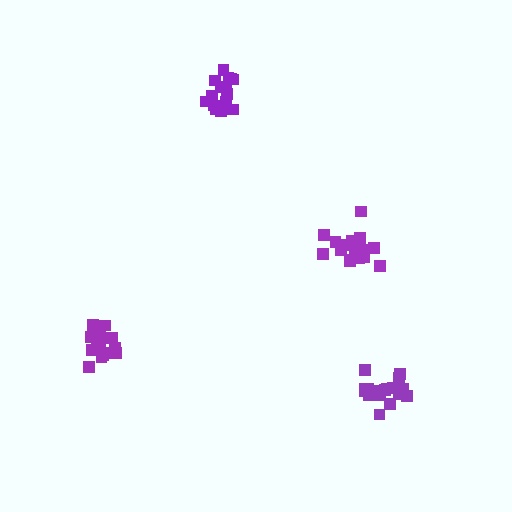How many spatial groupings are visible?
There are 4 spatial groupings.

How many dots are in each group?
Group 1: 16 dots, Group 2: 18 dots, Group 3: 17 dots, Group 4: 17 dots (68 total).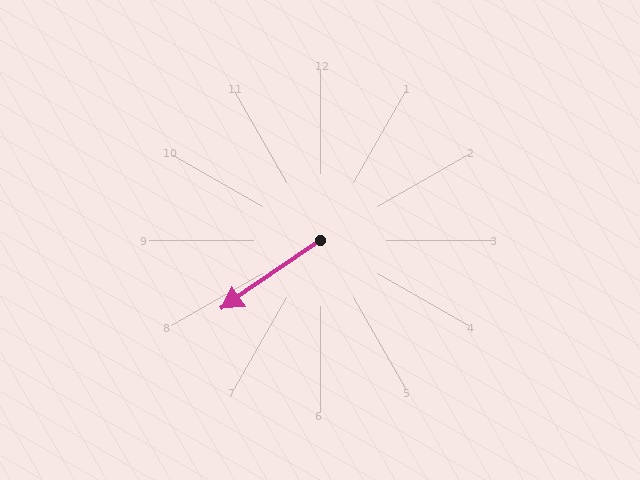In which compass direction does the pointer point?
Southwest.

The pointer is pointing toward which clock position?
Roughly 8 o'clock.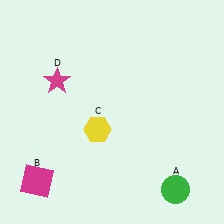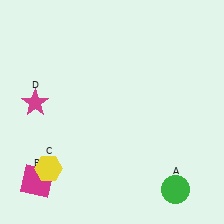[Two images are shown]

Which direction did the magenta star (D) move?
The magenta star (D) moved left.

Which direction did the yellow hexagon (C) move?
The yellow hexagon (C) moved left.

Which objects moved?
The objects that moved are: the yellow hexagon (C), the magenta star (D).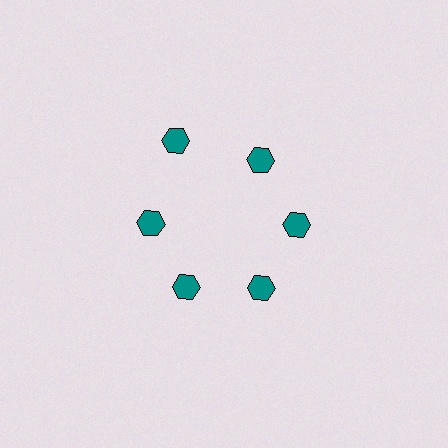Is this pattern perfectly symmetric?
No. The 6 teal hexagons are arranged in a ring, but one element near the 11 o'clock position is pushed outward from the center, breaking the 6-fold rotational symmetry.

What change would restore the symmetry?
The symmetry would be restored by moving it inward, back onto the ring so that all 6 hexagons sit at equal angles and equal distance from the center.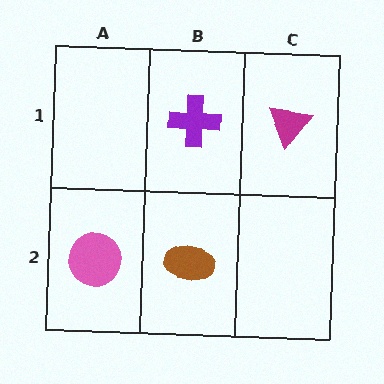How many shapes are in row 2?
2 shapes.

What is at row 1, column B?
A purple cross.